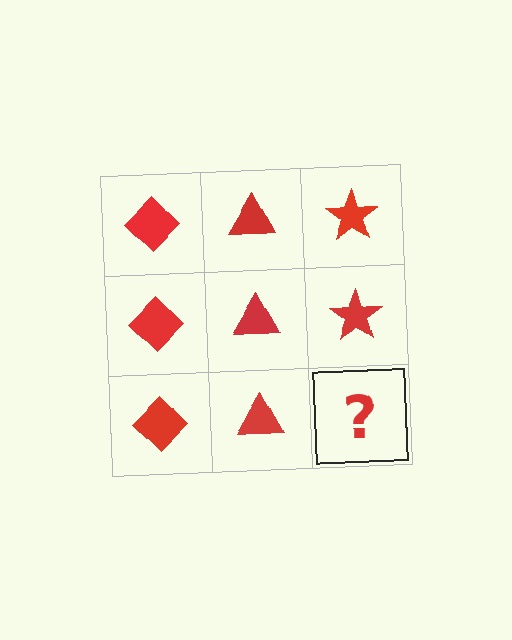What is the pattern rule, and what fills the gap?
The rule is that each column has a consistent shape. The gap should be filled with a red star.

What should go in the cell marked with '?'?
The missing cell should contain a red star.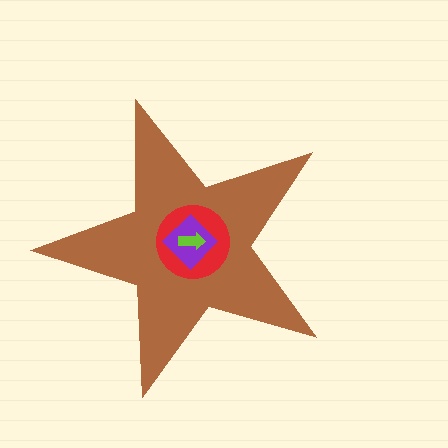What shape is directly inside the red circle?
The purple diamond.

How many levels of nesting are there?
4.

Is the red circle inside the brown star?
Yes.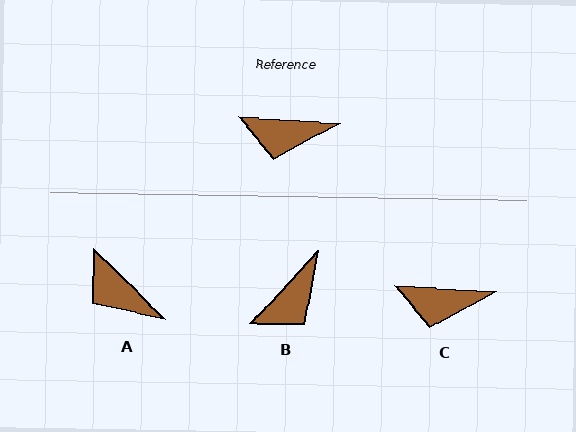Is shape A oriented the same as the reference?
No, it is off by about 41 degrees.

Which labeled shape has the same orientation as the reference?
C.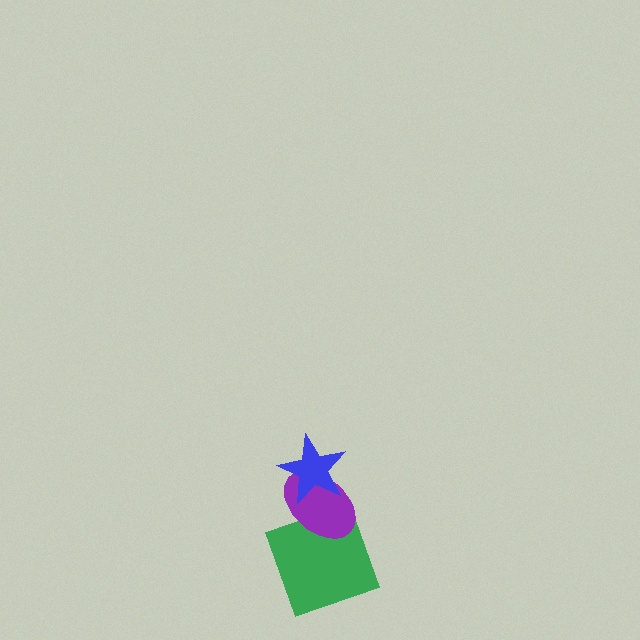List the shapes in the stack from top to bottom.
From top to bottom: the blue star, the purple ellipse, the green square.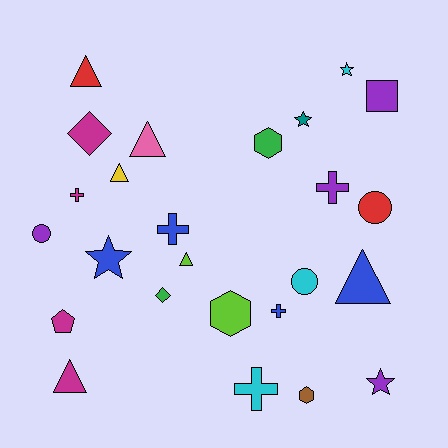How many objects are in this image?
There are 25 objects.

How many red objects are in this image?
There are 2 red objects.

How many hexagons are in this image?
There are 3 hexagons.